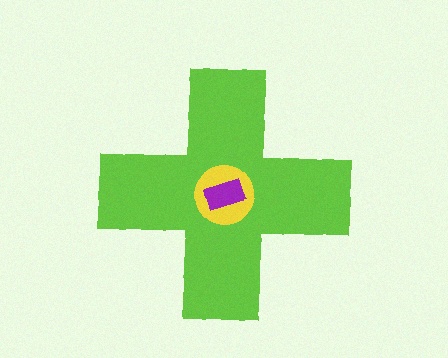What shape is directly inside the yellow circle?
The purple rectangle.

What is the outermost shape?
The lime cross.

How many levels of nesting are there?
3.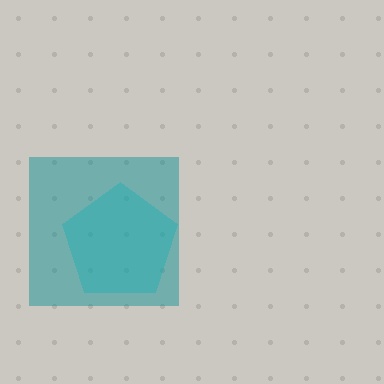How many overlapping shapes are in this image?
There are 2 overlapping shapes in the image.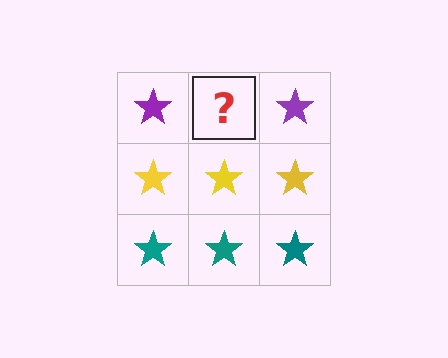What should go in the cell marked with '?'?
The missing cell should contain a purple star.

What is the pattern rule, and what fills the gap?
The rule is that each row has a consistent color. The gap should be filled with a purple star.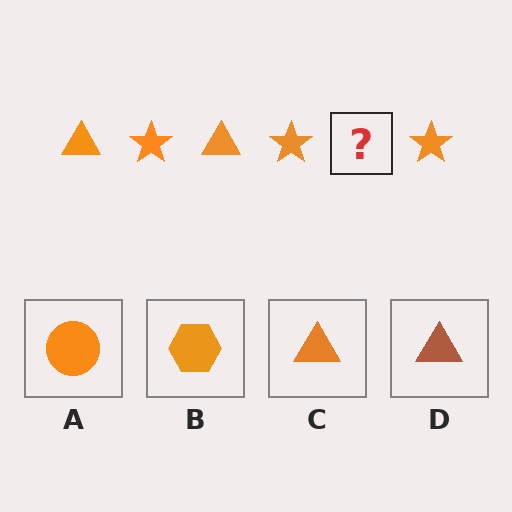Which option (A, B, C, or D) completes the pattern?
C.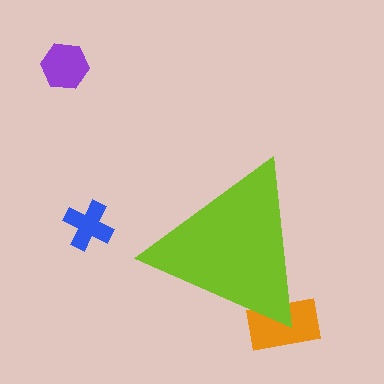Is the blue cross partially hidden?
No, the blue cross is fully visible.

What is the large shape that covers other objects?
A lime triangle.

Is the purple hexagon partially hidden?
No, the purple hexagon is fully visible.